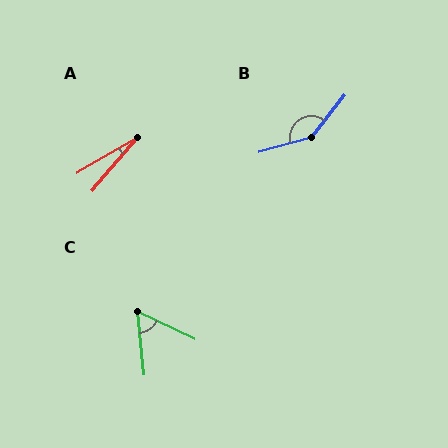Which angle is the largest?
B, at approximately 143 degrees.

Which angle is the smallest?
A, at approximately 19 degrees.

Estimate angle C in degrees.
Approximately 59 degrees.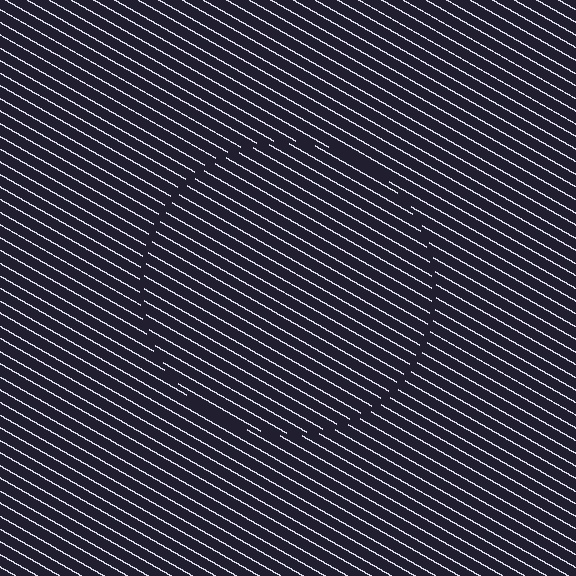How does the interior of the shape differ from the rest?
The interior of the shape contains the same grating, shifted by half a period — the contour is defined by the phase discontinuity where line-ends from the inner and outer gratings abut.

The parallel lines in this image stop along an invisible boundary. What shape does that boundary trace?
An illusory circle. The interior of the shape contains the same grating, shifted by half a period — the contour is defined by the phase discontinuity where line-ends from the inner and outer gratings abut.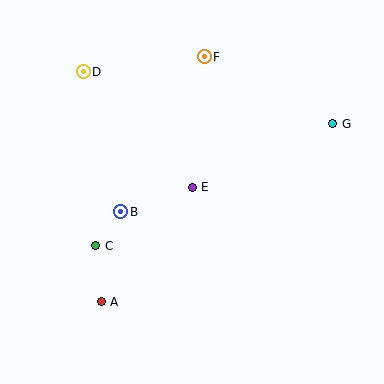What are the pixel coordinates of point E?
Point E is at (192, 187).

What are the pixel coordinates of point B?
Point B is at (121, 212).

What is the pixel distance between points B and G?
The distance between B and G is 230 pixels.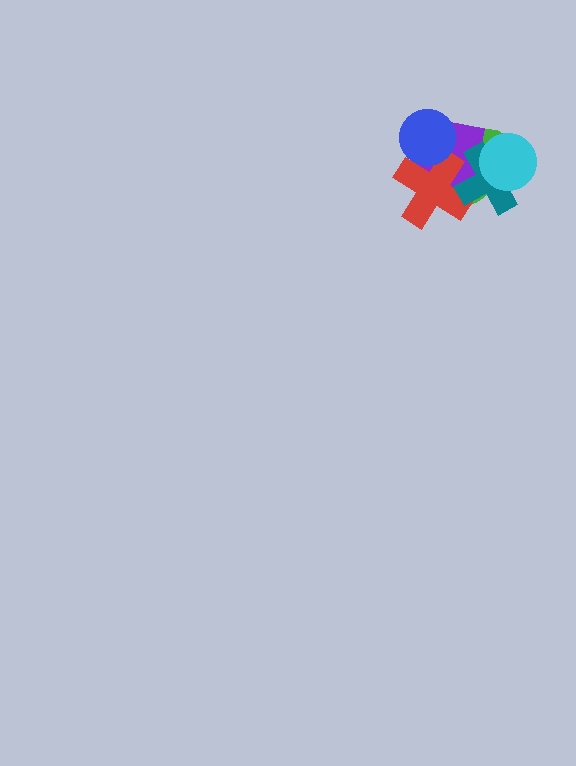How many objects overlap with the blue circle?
3 objects overlap with the blue circle.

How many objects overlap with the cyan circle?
2 objects overlap with the cyan circle.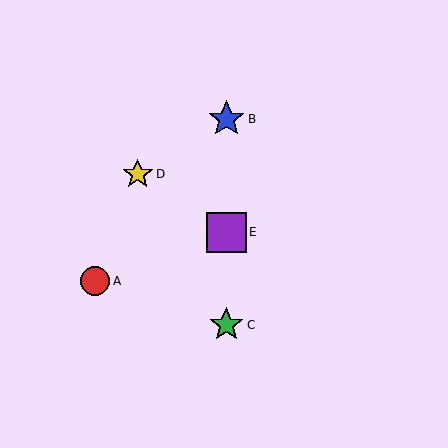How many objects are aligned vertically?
3 objects (B, C, E) are aligned vertically.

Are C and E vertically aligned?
Yes, both are at x≈226.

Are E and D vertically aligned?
No, E is at x≈226 and D is at x≈138.